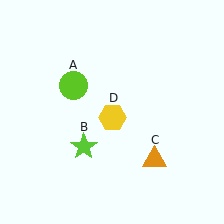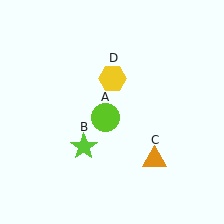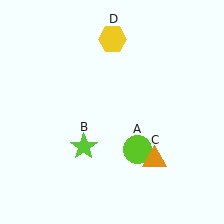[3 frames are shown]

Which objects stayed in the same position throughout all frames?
Lime star (object B) and orange triangle (object C) remained stationary.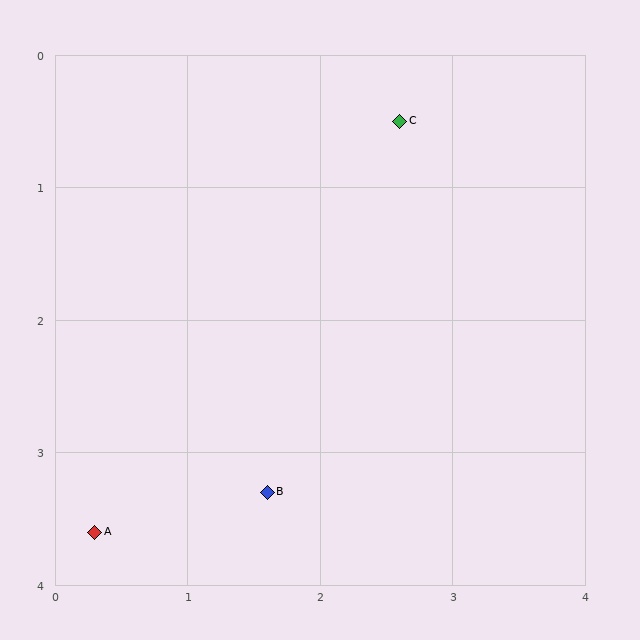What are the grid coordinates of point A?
Point A is at approximately (0.3, 3.6).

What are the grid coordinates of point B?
Point B is at approximately (1.6, 3.3).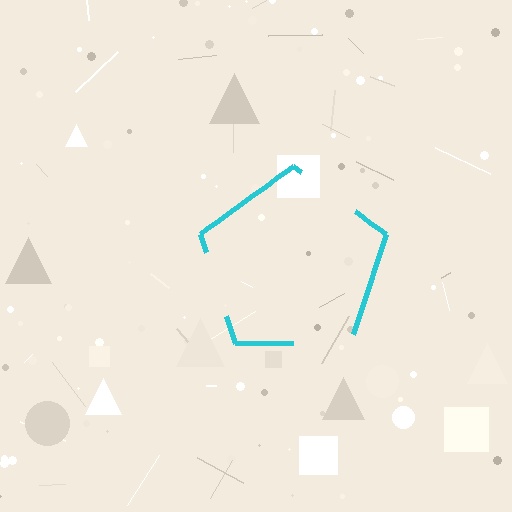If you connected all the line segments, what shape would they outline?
They would outline a pentagon.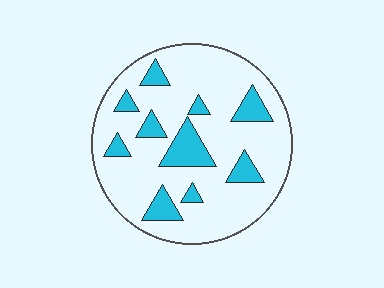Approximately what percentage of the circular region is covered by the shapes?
Approximately 20%.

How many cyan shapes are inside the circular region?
10.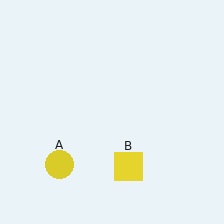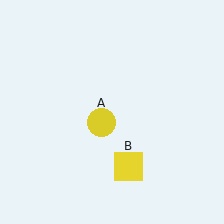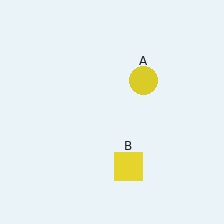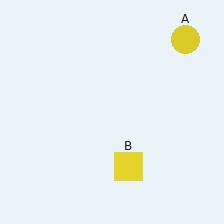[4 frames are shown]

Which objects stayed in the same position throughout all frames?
Yellow square (object B) remained stationary.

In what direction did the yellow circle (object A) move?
The yellow circle (object A) moved up and to the right.